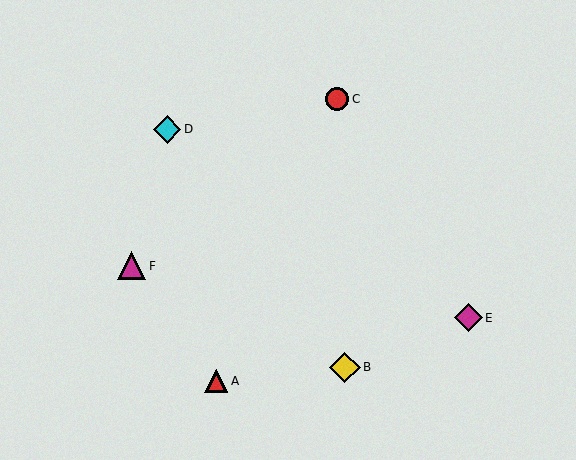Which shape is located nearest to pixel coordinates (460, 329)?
The magenta diamond (labeled E) at (468, 318) is nearest to that location.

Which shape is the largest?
The yellow diamond (labeled B) is the largest.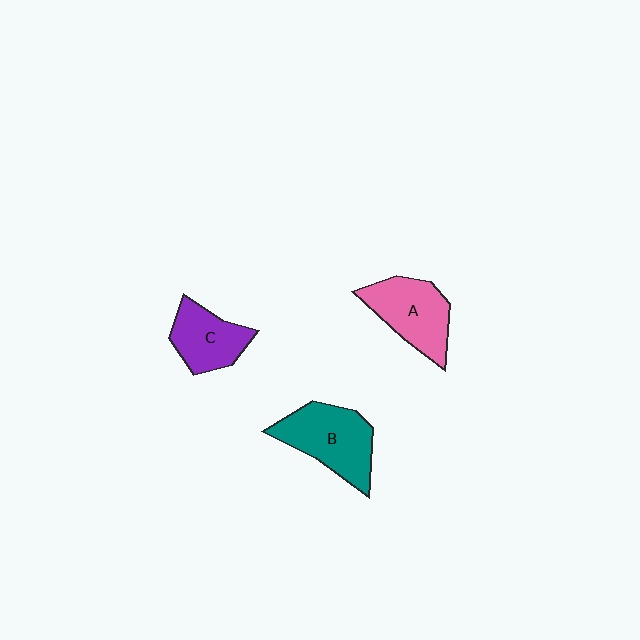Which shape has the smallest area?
Shape C (purple).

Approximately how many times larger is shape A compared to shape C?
Approximately 1.2 times.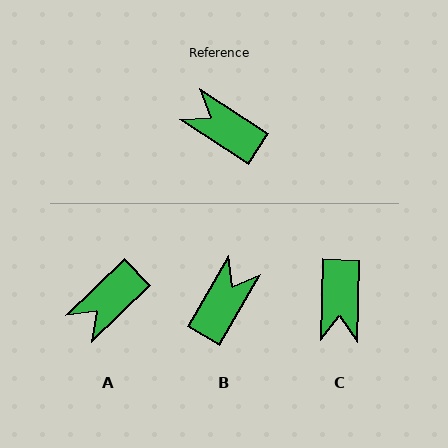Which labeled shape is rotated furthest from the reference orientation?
C, about 122 degrees away.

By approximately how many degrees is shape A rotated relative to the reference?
Approximately 77 degrees counter-clockwise.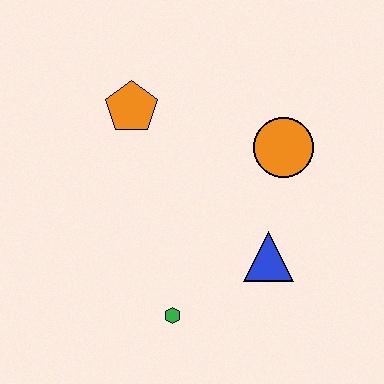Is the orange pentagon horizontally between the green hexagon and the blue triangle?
No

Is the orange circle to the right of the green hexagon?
Yes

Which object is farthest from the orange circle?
The green hexagon is farthest from the orange circle.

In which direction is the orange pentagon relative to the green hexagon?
The orange pentagon is above the green hexagon.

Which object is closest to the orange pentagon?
The orange circle is closest to the orange pentagon.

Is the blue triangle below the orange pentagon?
Yes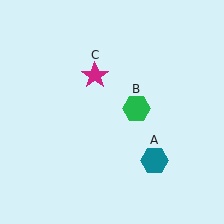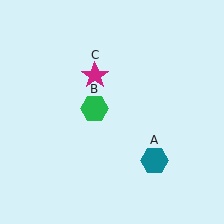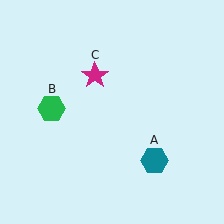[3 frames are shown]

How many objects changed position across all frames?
1 object changed position: green hexagon (object B).